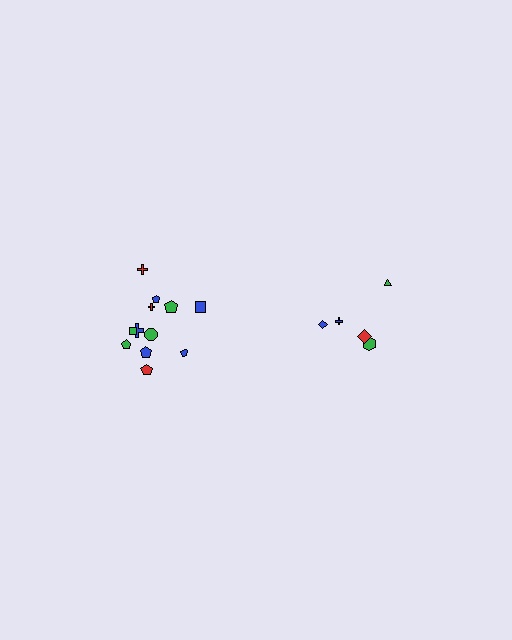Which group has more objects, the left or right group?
The left group.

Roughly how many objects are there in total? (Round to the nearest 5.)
Roughly 15 objects in total.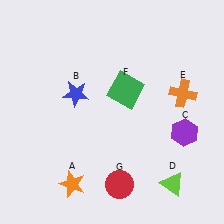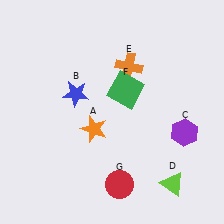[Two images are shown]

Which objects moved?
The objects that moved are: the orange star (A), the orange cross (E).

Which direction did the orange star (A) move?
The orange star (A) moved up.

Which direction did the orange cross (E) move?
The orange cross (E) moved left.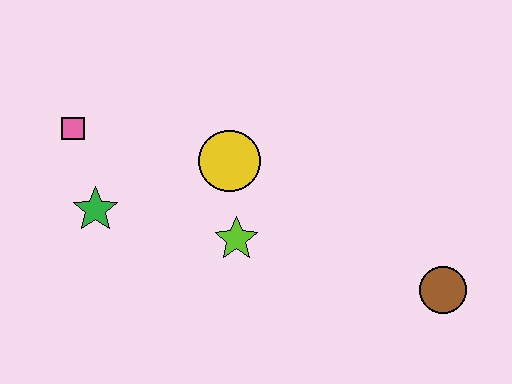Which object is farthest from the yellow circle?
The brown circle is farthest from the yellow circle.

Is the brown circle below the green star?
Yes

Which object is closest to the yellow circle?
The lime star is closest to the yellow circle.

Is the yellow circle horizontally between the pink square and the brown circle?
Yes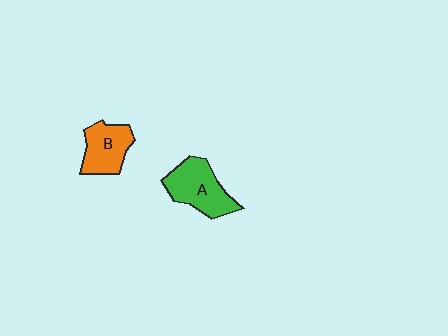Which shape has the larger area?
Shape A (green).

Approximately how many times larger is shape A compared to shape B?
Approximately 1.3 times.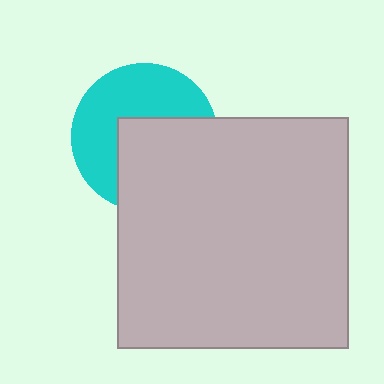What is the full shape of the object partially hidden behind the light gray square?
The partially hidden object is a cyan circle.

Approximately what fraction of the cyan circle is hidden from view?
Roughly 48% of the cyan circle is hidden behind the light gray square.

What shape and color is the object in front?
The object in front is a light gray square.